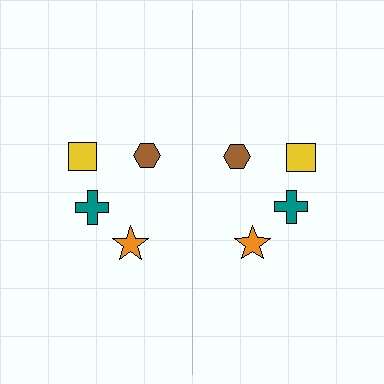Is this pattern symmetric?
Yes, this pattern has bilateral (reflection) symmetry.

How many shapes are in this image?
There are 8 shapes in this image.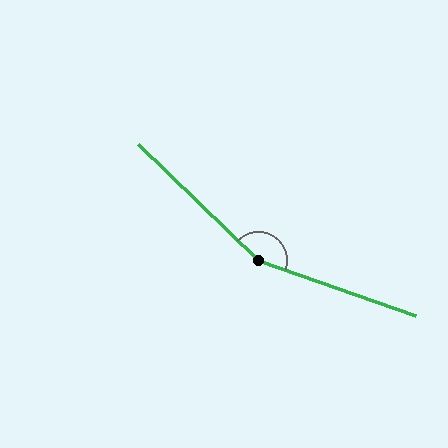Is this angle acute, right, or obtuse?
It is obtuse.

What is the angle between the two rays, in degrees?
Approximately 155 degrees.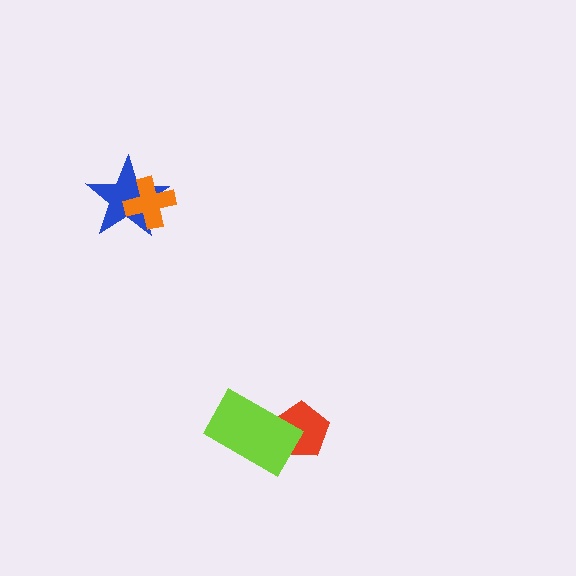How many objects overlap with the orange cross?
1 object overlaps with the orange cross.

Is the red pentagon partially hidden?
Yes, it is partially covered by another shape.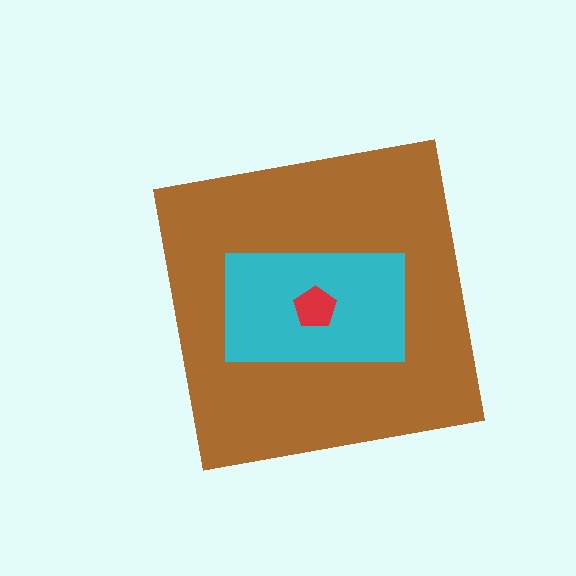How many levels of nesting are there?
3.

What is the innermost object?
The red pentagon.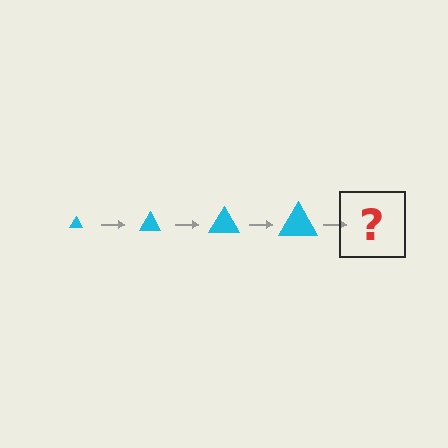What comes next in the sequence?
The next element should be a cyan triangle, larger than the previous one.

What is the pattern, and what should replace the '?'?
The pattern is that the triangle gets progressively larger each step. The '?' should be a cyan triangle, larger than the previous one.